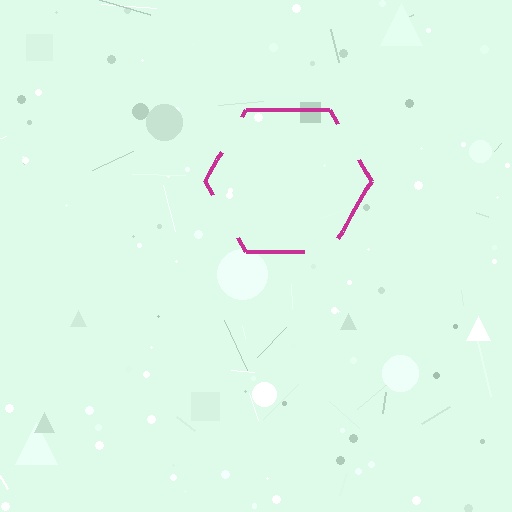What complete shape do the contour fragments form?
The contour fragments form a hexagon.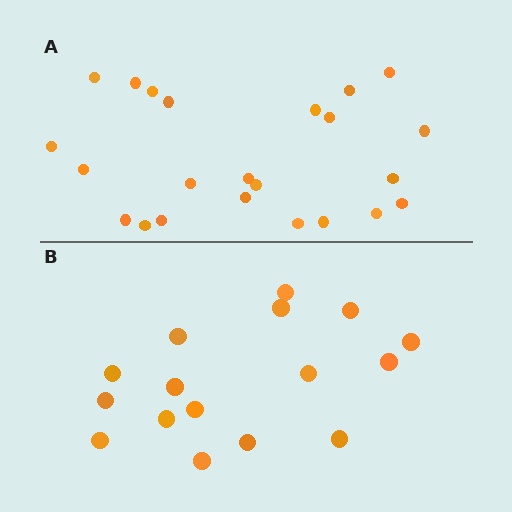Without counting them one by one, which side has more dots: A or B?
Region A (the top region) has more dots.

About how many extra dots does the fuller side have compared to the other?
Region A has roughly 8 or so more dots than region B.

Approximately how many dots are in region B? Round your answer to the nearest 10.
About 20 dots. (The exact count is 16, which rounds to 20.)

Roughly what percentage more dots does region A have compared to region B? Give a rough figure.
About 45% more.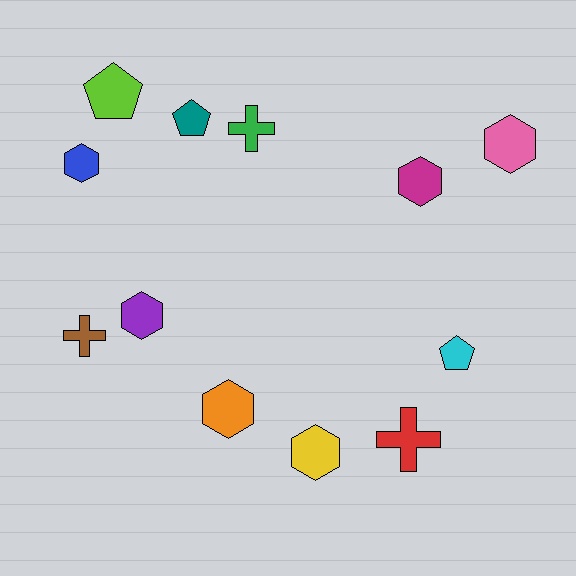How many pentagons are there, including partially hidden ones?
There are 3 pentagons.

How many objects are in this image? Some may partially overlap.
There are 12 objects.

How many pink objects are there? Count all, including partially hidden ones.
There is 1 pink object.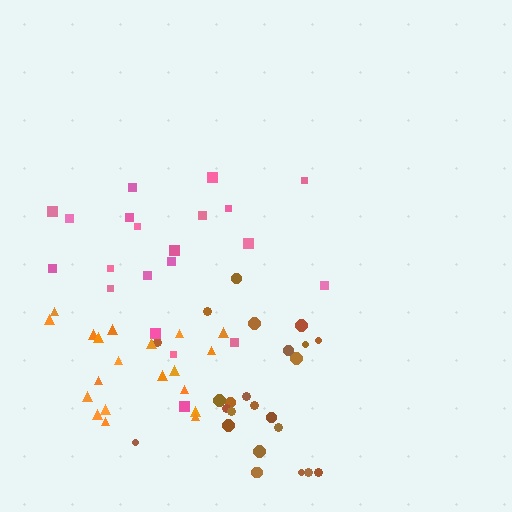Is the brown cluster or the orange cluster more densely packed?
Orange.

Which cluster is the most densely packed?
Orange.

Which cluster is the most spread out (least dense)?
Pink.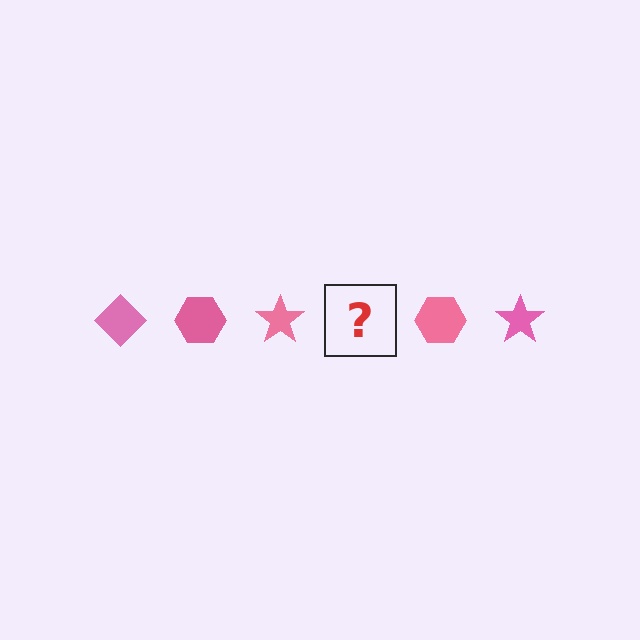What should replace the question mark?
The question mark should be replaced with a pink diamond.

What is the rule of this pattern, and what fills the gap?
The rule is that the pattern cycles through diamond, hexagon, star shapes in pink. The gap should be filled with a pink diamond.